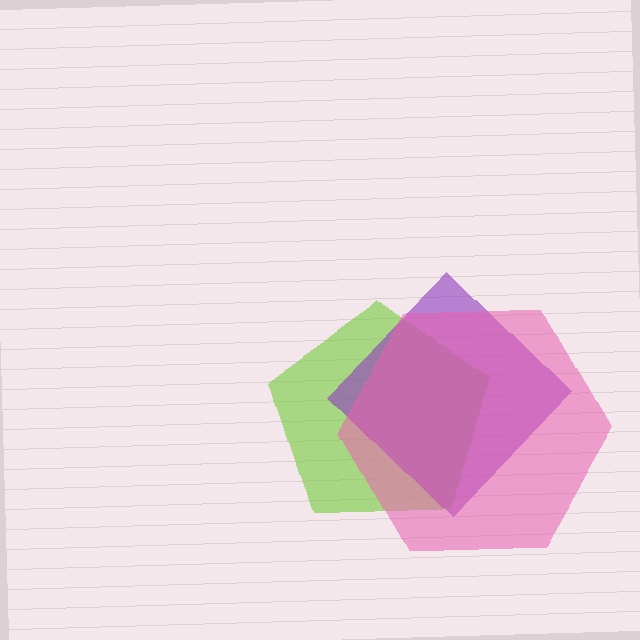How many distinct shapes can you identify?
There are 3 distinct shapes: a lime pentagon, a purple diamond, a pink hexagon.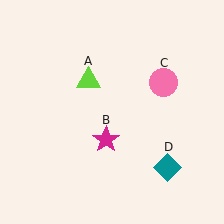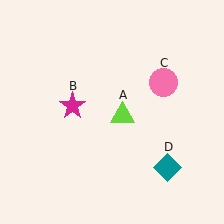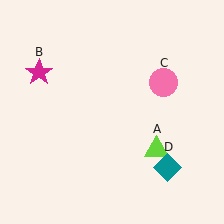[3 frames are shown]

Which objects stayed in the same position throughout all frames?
Pink circle (object C) and teal diamond (object D) remained stationary.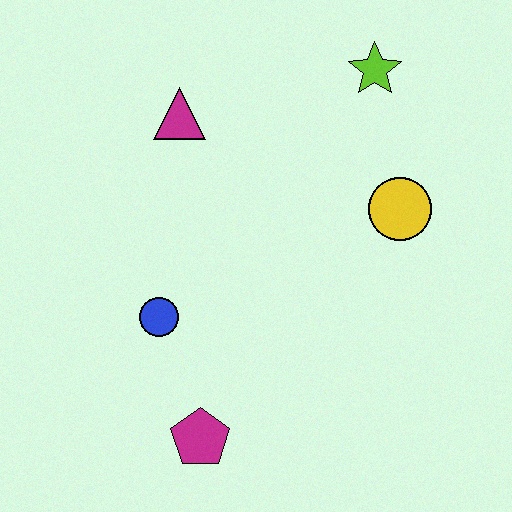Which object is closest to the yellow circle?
The lime star is closest to the yellow circle.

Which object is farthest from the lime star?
The magenta pentagon is farthest from the lime star.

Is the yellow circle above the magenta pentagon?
Yes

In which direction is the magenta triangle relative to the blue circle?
The magenta triangle is above the blue circle.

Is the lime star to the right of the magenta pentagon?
Yes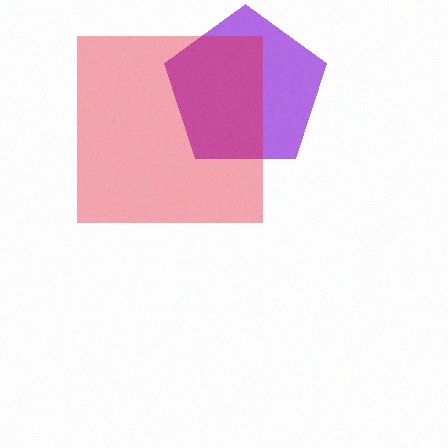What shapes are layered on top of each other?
The layered shapes are: a purple pentagon, a red square.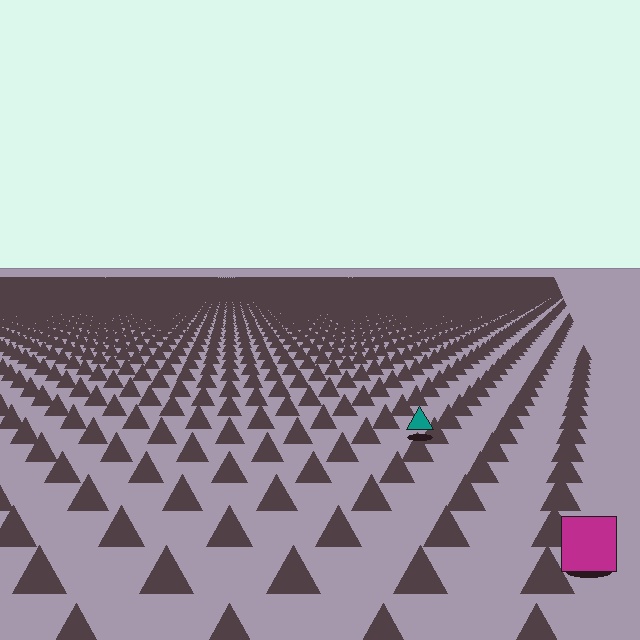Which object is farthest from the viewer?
The teal triangle is farthest from the viewer. It appears smaller and the ground texture around it is denser.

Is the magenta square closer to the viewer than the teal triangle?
Yes. The magenta square is closer — you can tell from the texture gradient: the ground texture is coarser near it.